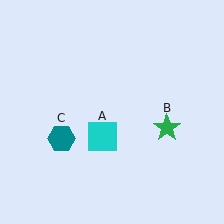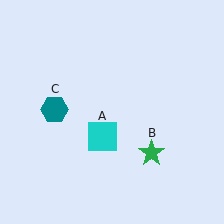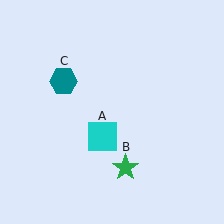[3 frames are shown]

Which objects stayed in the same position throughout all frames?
Cyan square (object A) remained stationary.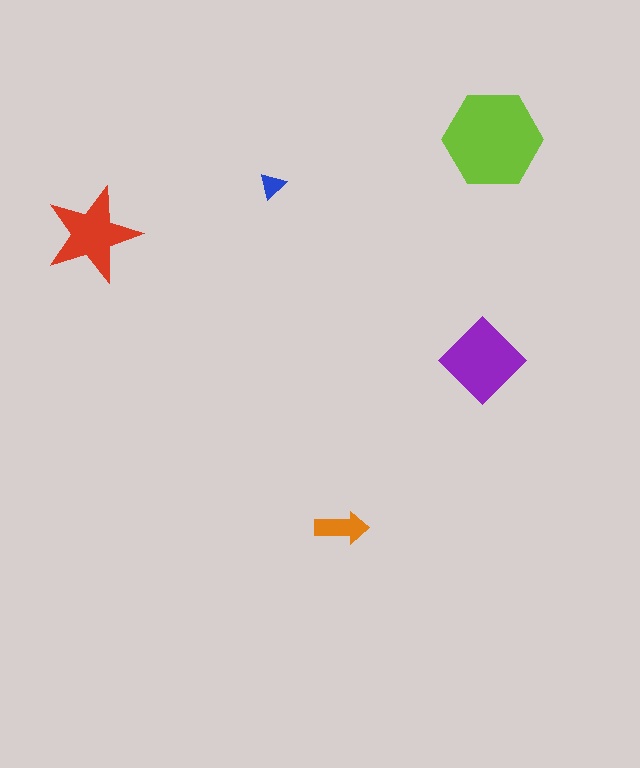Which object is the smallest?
The blue triangle.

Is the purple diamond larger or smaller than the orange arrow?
Larger.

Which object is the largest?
The lime hexagon.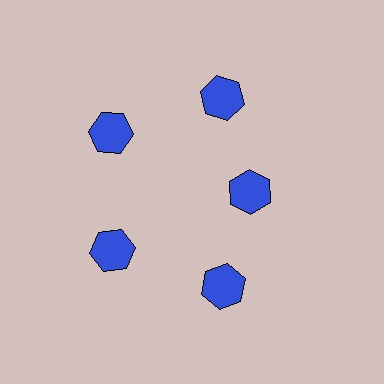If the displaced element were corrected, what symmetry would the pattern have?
It would have 5-fold rotational symmetry — the pattern would map onto itself every 72 degrees.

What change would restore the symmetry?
The symmetry would be restored by moving it outward, back onto the ring so that all 5 hexagons sit at equal angles and equal distance from the center.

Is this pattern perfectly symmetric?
No. The 5 blue hexagons are arranged in a ring, but one element near the 3 o'clock position is pulled inward toward the center, breaking the 5-fold rotational symmetry.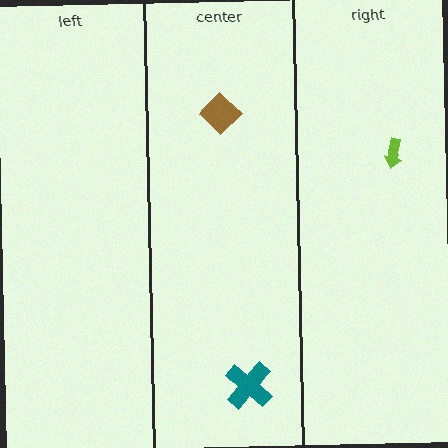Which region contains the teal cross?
The center region.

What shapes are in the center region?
The brown diamond, the teal cross.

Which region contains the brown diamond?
The center region.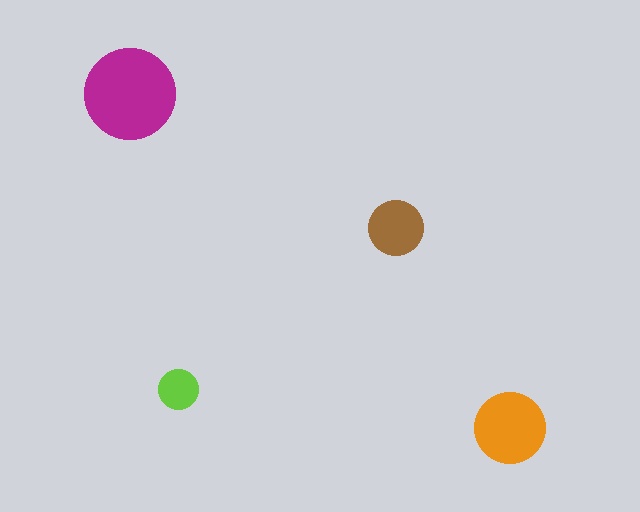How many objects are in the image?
There are 4 objects in the image.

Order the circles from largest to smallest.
the magenta one, the orange one, the brown one, the lime one.